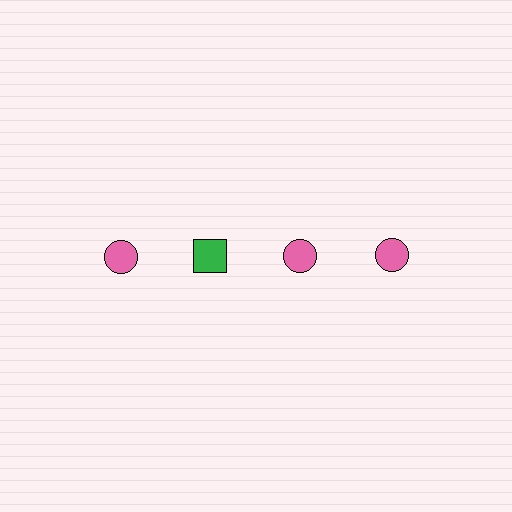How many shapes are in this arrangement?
There are 4 shapes arranged in a grid pattern.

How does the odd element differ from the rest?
It differs in both color (green instead of pink) and shape (square instead of circle).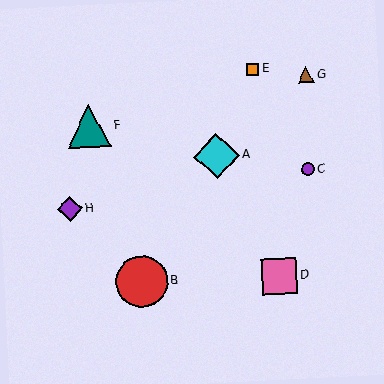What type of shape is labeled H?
Shape H is a purple diamond.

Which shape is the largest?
The red circle (labeled B) is the largest.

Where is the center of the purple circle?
The center of the purple circle is at (308, 169).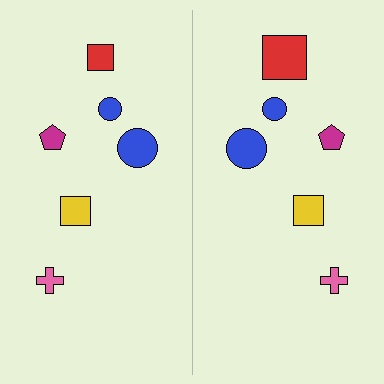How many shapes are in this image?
There are 12 shapes in this image.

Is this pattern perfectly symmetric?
No, the pattern is not perfectly symmetric. The red square on the right side has a different size than its mirror counterpart.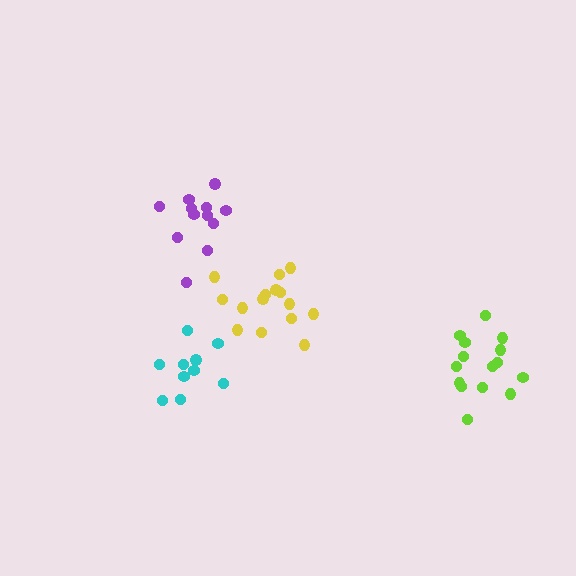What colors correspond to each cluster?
The clusters are colored: yellow, lime, purple, cyan.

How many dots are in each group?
Group 1: 15 dots, Group 2: 15 dots, Group 3: 12 dots, Group 4: 10 dots (52 total).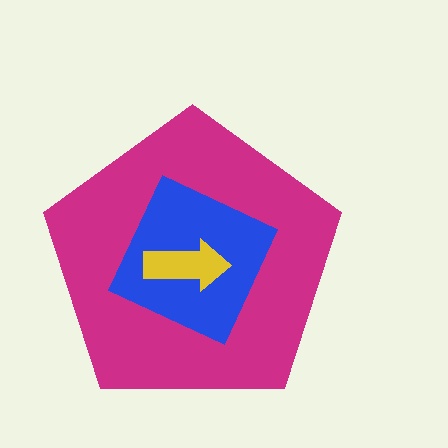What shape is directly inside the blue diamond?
The yellow arrow.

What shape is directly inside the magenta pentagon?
The blue diamond.